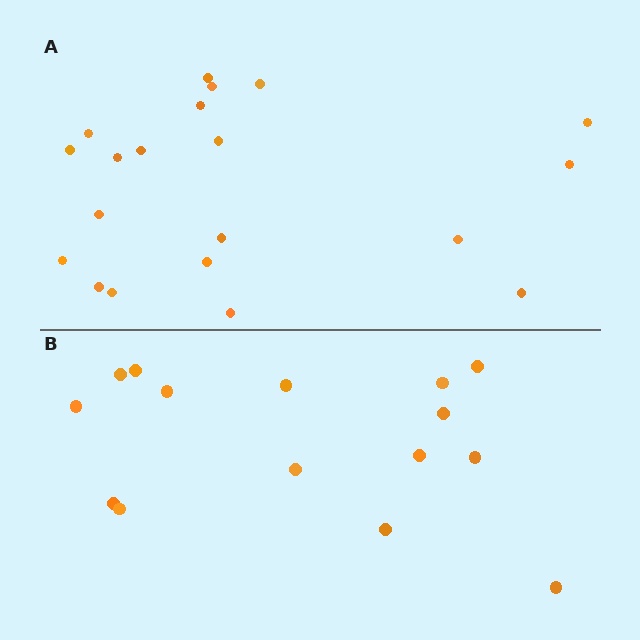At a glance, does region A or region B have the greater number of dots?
Region A (the top region) has more dots.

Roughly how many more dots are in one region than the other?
Region A has about 5 more dots than region B.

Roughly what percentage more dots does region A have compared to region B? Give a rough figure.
About 35% more.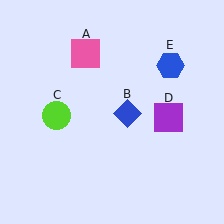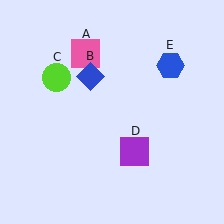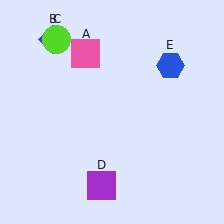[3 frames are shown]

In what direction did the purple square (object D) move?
The purple square (object D) moved down and to the left.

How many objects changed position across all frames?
3 objects changed position: blue diamond (object B), lime circle (object C), purple square (object D).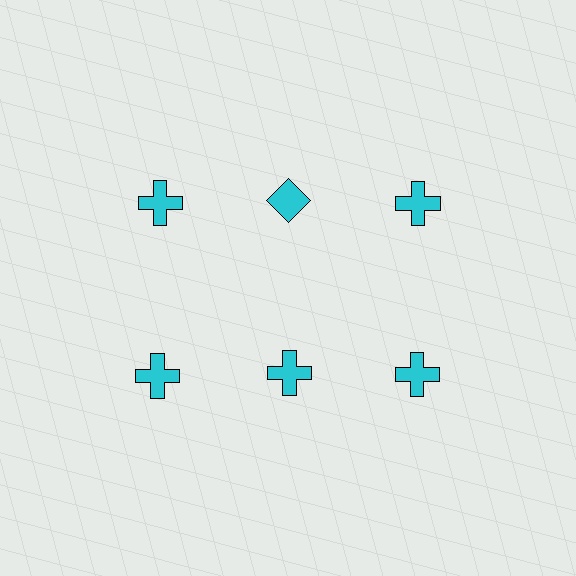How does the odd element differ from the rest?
It has a different shape: diamond instead of cross.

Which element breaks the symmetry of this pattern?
The cyan diamond in the top row, second from left column breaks the symmetry. All other shapes are cyan crosses.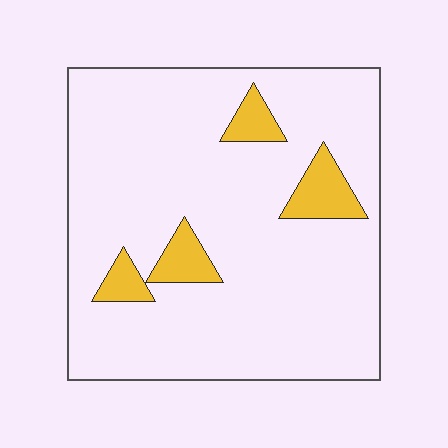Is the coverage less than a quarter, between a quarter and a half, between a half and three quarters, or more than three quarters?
Less than a quarter.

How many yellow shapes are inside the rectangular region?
4.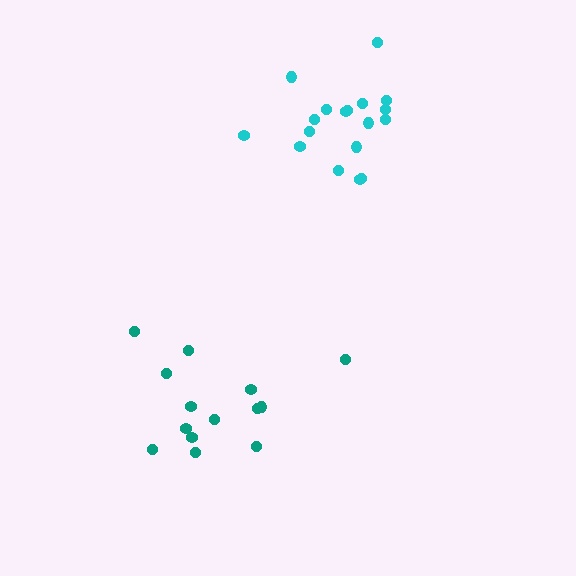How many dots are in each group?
Group 1: 14 dots, Group 2: 18 dots (32 total).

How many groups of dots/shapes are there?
There are 2 groups.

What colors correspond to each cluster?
The clusters are colored: teal, cyan.